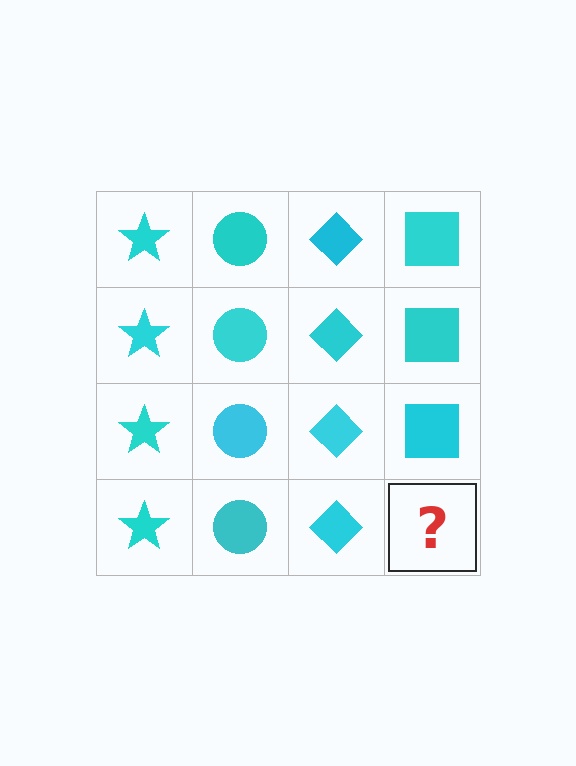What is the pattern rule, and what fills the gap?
The rule is that each column has a consistent shape. The gap should be filled with a cyan square.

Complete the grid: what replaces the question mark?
The question mark should be replaced with a cyan square.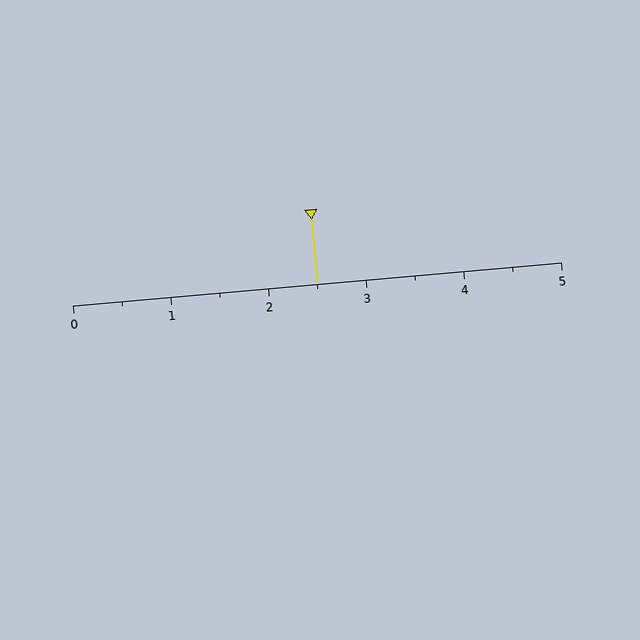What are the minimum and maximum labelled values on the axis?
The axis runs from 0 to 5.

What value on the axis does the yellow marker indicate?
The marker indicates approximately 2.5.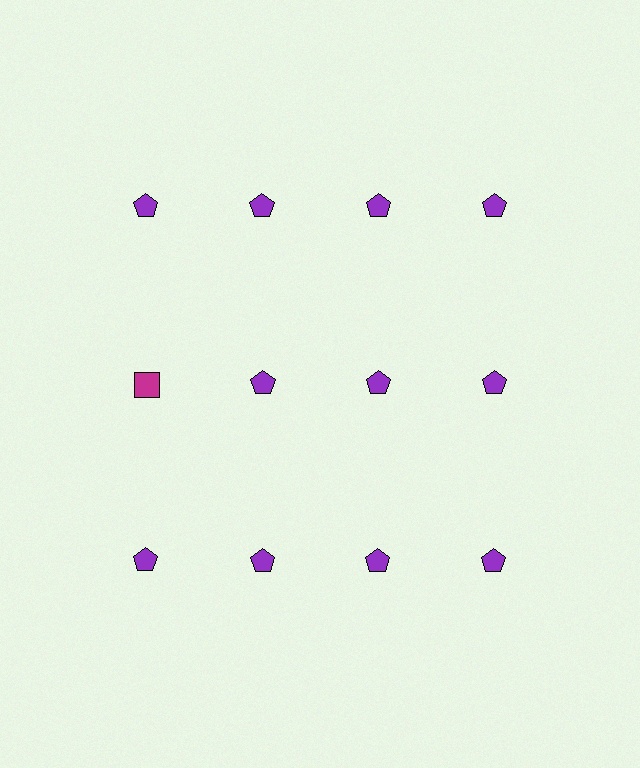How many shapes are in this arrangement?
There are 12 shapes arranged in a grid pattern.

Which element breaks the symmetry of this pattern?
The magenta square in the second row, leftmost column breaks the symmetry. All other shapes are purple pentagons.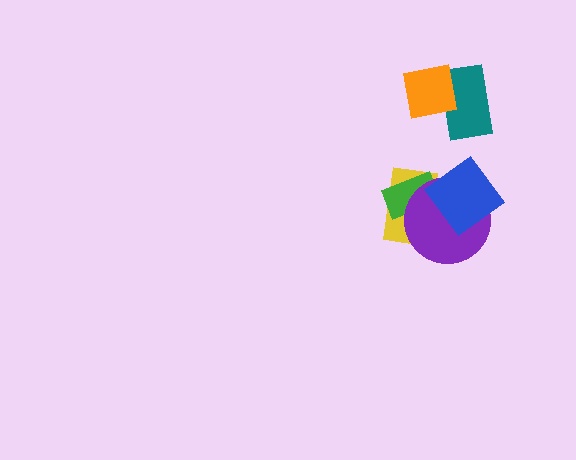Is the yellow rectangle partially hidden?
Yes, it is partially covered by another shape.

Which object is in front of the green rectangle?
The purple circle is in front of the green rectangle.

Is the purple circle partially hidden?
Yes, it is partially covered by another shape.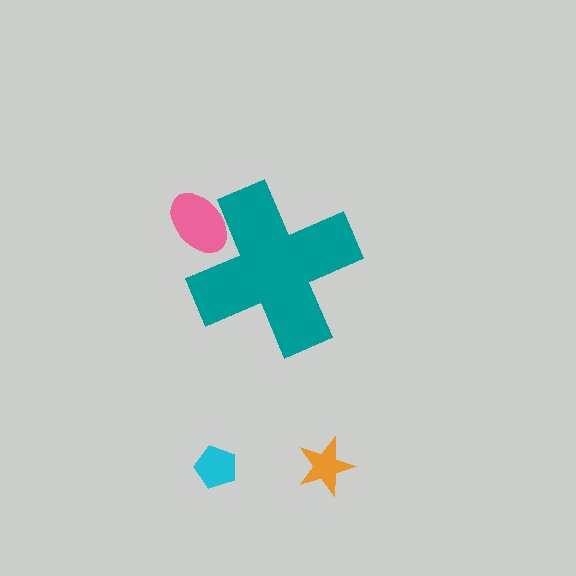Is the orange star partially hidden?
No, the orange star is fully visible.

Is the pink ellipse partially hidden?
Yes, the pink ellipse is partially hidden behind the teal cross.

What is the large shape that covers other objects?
A teal cross.